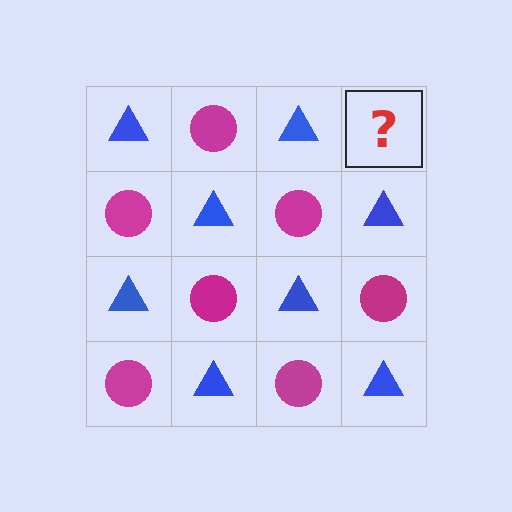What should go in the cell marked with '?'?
The missing cell should contain a magenta circle.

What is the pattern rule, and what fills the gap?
The rule is that it alternates blue triangle and magenta circle in a checkerboard pattern. The gap should be filled with a magenta circle.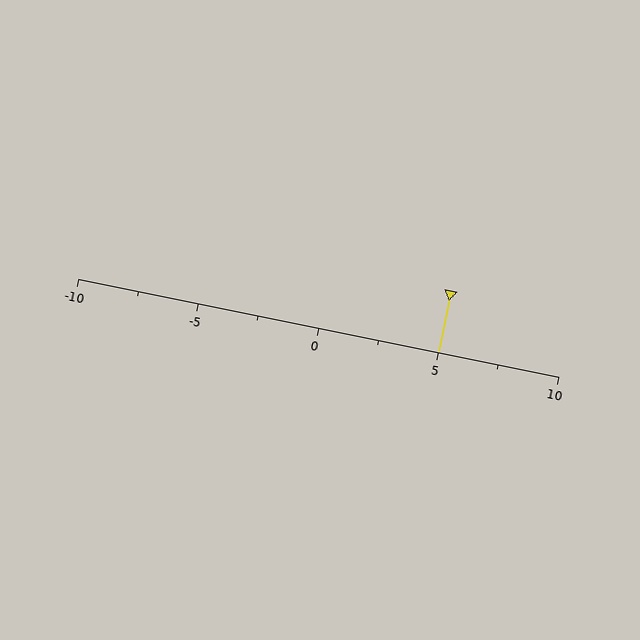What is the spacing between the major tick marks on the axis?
The major ticks are spaced 5 apart.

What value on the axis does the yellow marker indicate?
The marker indicates approximately 5.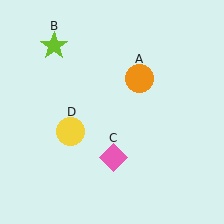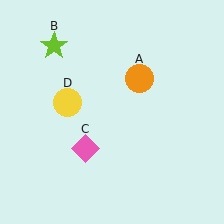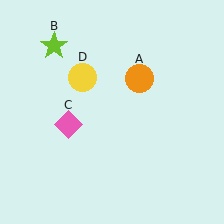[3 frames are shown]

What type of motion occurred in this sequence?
The pink diamond (object C), yellow circle (object D) rotated clockwise around the center of the scene.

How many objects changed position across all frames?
2 objects changed position: pink diamond (object C), yellow circle (object D).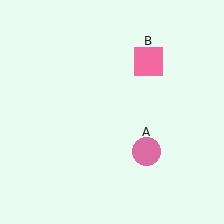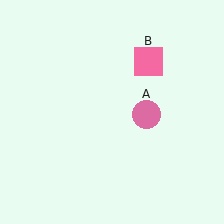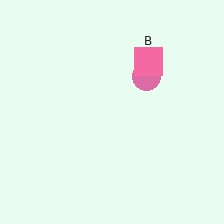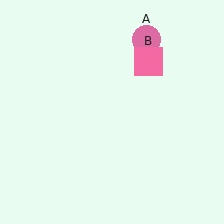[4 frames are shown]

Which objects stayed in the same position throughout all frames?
Pink square (object B) remained stationary.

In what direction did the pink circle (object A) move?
The pink circle (object A) moved up.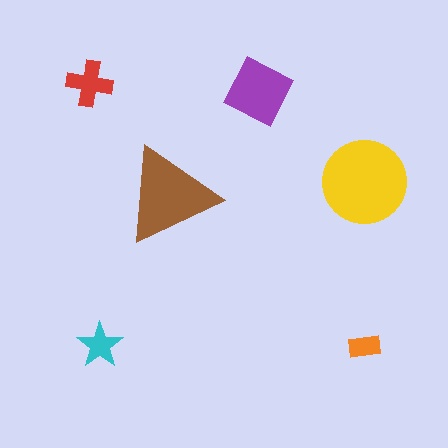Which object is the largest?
The yellow circle.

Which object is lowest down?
The orange rectangle is bottommost.